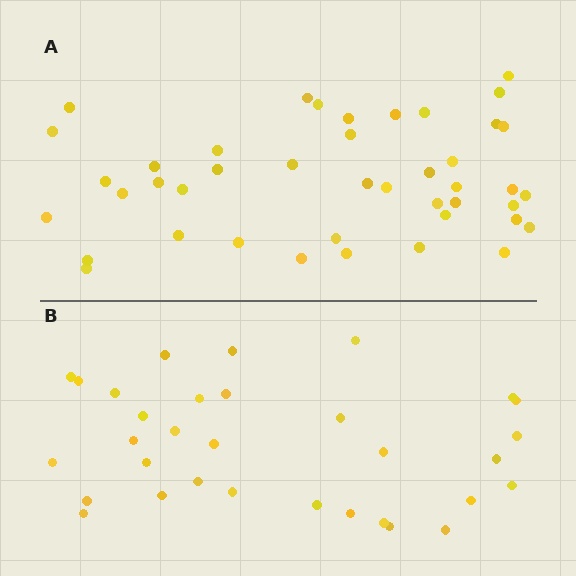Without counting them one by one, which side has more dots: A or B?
Region A (the top region) has more dots.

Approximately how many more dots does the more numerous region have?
Region A has roughly 12 or so more dots than region B.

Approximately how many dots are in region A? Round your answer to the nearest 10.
About 40 dots. (The exact count is 43, which rounds to 40.)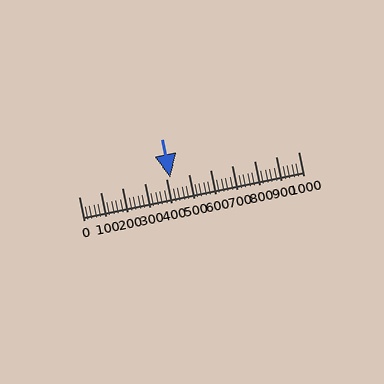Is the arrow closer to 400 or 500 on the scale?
The arrow is closer to 400.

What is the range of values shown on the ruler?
The ruler shows values from 0 to 1000.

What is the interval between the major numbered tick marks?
The major tick marks are spaced 100 units apart.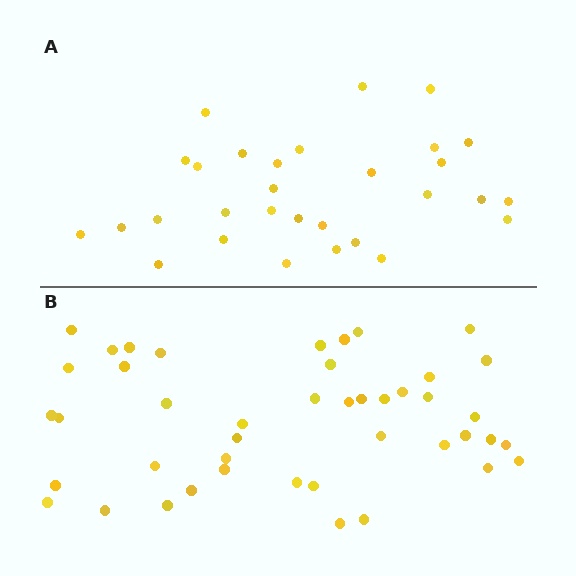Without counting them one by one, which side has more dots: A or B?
Region B (the bottom region) has more dots.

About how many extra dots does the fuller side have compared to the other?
Region B has approximately 15 more dots than region A.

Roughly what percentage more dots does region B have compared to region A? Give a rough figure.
About 45% more.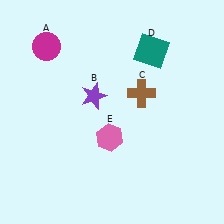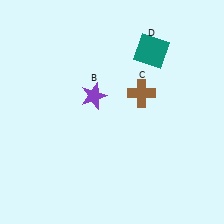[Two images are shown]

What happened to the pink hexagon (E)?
The pink hexagon (E) was removed in Image 2. It was in the bottom-left area of Image 1.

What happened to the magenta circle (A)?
The magenta circle (A) was removed in Image 2. It was in the top-left area of Image 1.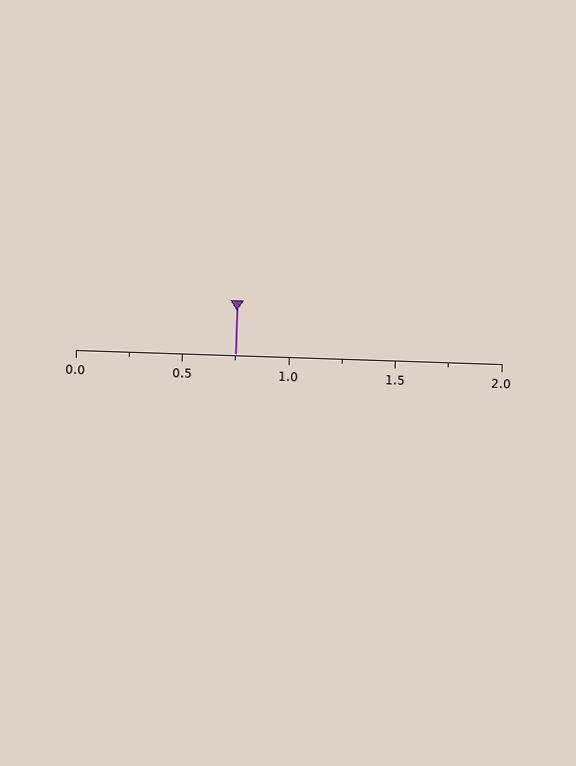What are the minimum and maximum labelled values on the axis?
The axis runs from 0.0 to 2.0.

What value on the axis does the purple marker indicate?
The marker indicates approximately 0.75.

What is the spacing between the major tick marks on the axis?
The major ticks are spaced 0.5 apart.